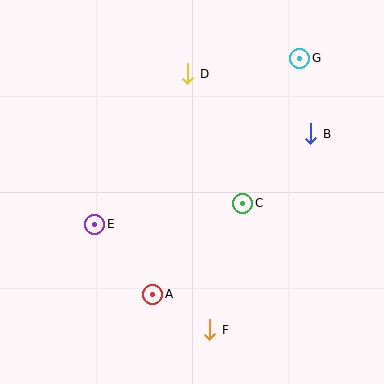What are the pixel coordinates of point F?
Point F is at (210, 330).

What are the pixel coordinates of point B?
Point B is at (311, 134).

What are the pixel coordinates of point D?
Point D is at (188, 74).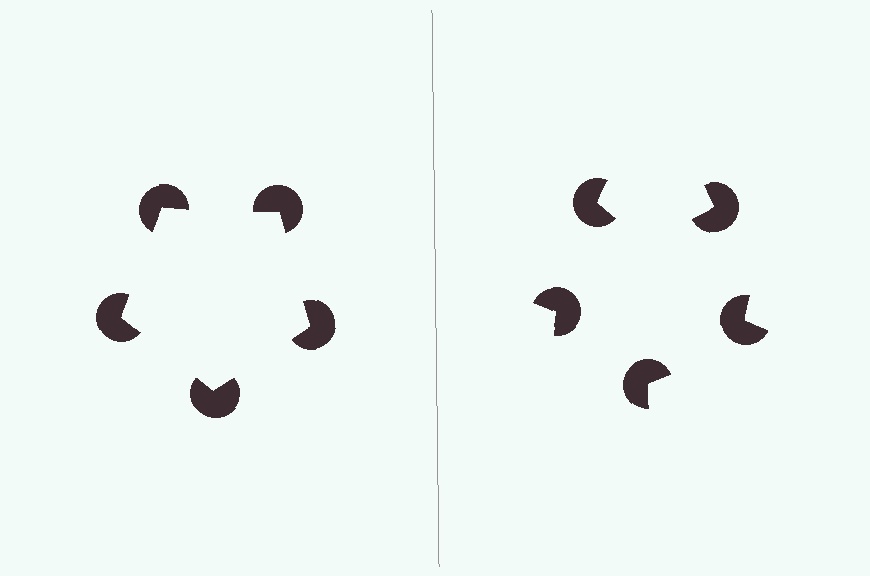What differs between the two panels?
The pac-man discs are positioned identically on both sides; only the wedge orientations differ. On the left they align to a pentagon; on the right they are misaligned.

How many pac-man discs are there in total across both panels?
10 — 5 on each side.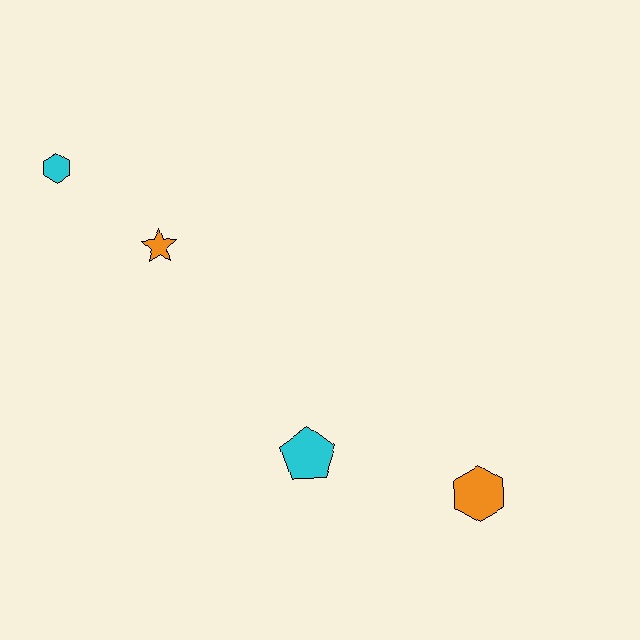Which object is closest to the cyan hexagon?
The orange star is closest to the cyan hexagon.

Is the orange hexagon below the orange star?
Yes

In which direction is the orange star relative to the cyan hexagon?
The orange star is to the right of the cyan hexagon.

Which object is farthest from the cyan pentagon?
The cyan hexagon is farthest from the cyan pentagon.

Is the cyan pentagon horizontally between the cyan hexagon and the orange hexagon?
Yes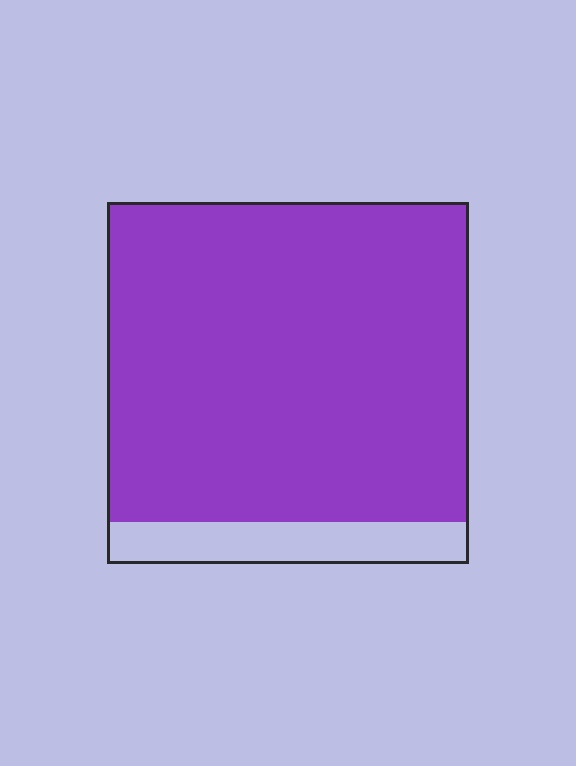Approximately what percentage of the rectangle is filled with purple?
Approximately 90%.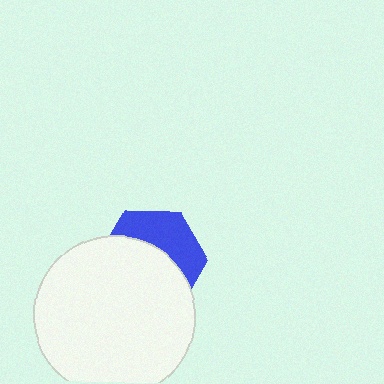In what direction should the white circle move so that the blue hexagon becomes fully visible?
The white circle should move down. That is the shortest direction to clear the overlap and leave the blue hexagon fully visible.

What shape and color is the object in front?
The object in front is a white circle.